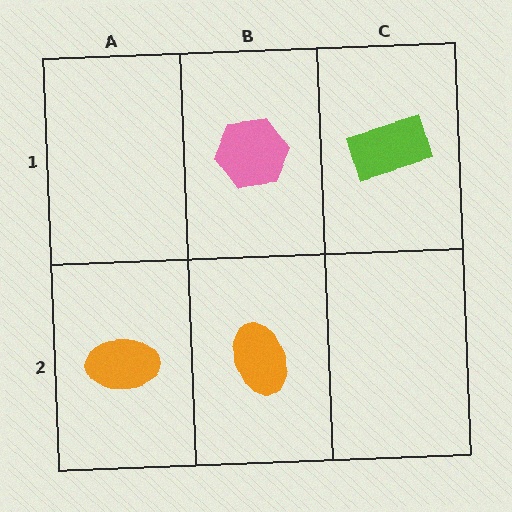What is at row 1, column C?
A lime rectangle.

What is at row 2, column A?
An orange ellipse.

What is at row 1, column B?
A pink hexagon.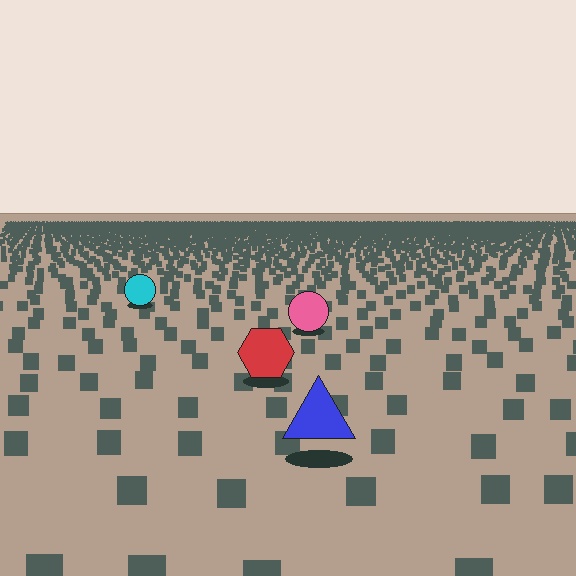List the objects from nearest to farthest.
From nearest to farthest: the blue triangle, the red hexagon, the pink circle, the cyan circle.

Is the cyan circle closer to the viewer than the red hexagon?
No. The red hexagon is closer — you can tell from the texture gradient: the ground texture is coarser near it.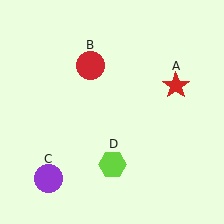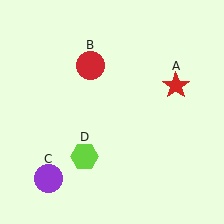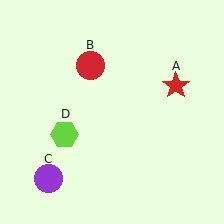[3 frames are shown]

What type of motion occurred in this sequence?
The lime hexagon (object D) rotated clockwise around the center of the scene.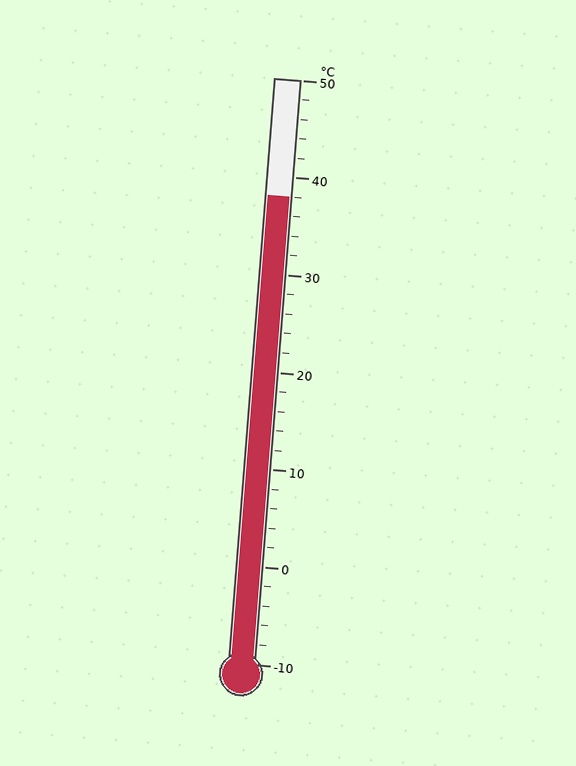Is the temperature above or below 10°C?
The temperature is above 10°C.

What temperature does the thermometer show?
The thermometer shows approximately 38°C.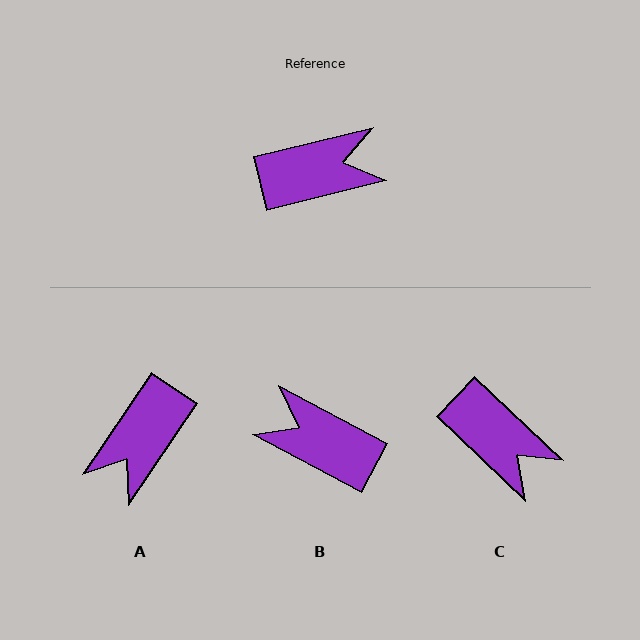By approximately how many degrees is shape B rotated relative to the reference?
Approximately 138 degrees counter-clockwise.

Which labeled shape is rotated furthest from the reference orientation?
A, about 138 degrees away.